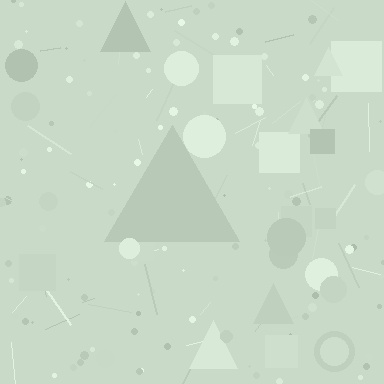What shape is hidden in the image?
A triangle is hidden in the image.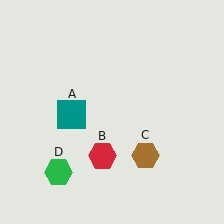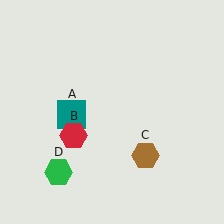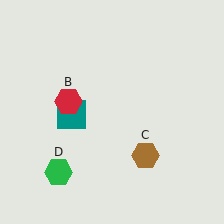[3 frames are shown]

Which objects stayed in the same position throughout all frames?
Teal square (object A) and brown hexagon (object C) and green hexagon (object D) remained stationary.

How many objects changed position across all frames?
1 object changed position: red hexagon (object B).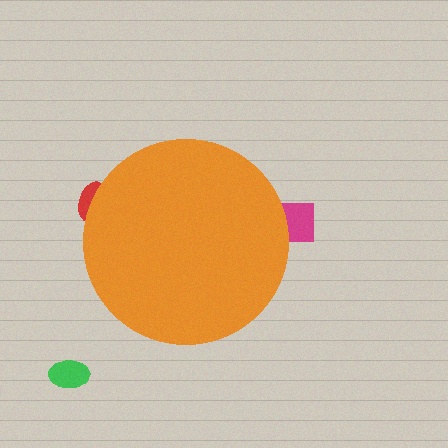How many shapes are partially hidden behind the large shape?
2 shapes are partially hidden.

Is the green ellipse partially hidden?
No, the green ellipse is fully visible.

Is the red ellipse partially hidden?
Yes, the red ellipse is partially hidden behind the orange circle.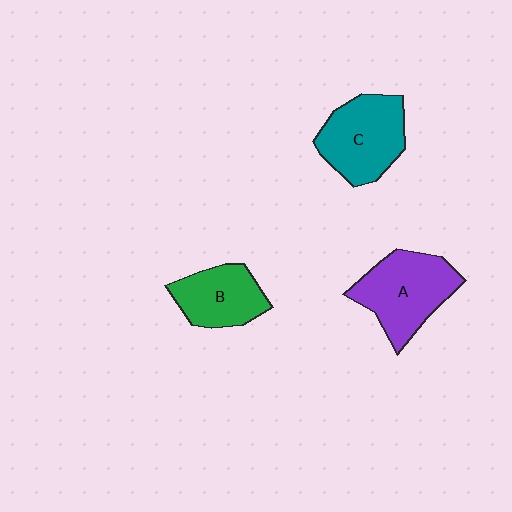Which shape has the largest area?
Shape A (purple).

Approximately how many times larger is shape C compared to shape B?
Approximately 1.3 times.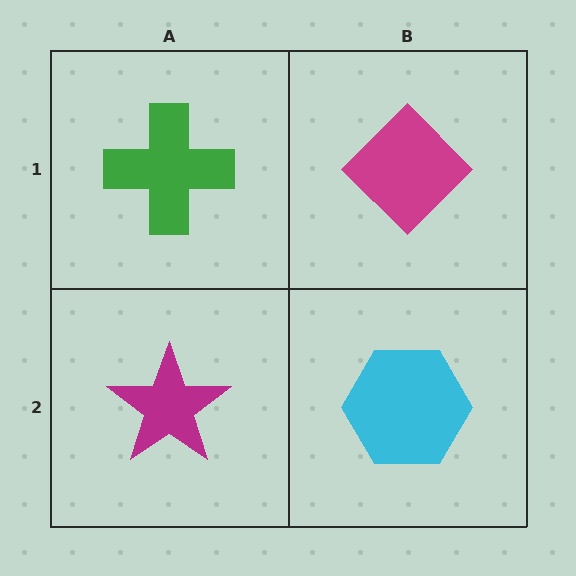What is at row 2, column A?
A magenta star.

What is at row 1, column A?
A green cross.